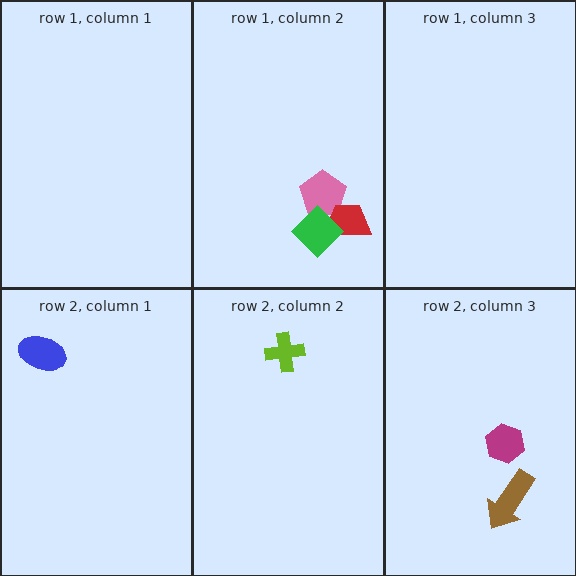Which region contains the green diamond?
The row 1, column 2 region.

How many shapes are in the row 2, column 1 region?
1.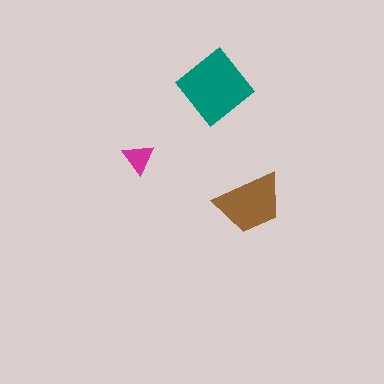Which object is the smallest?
The magenta triangle.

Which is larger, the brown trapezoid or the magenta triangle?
The brown trapezoid.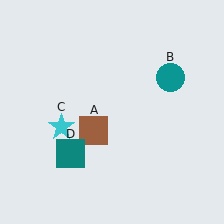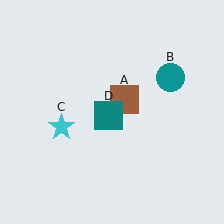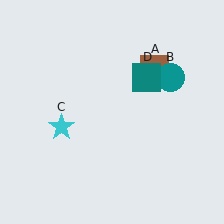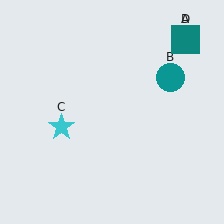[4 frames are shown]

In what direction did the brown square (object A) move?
The brown square (object A) moved up and to the right.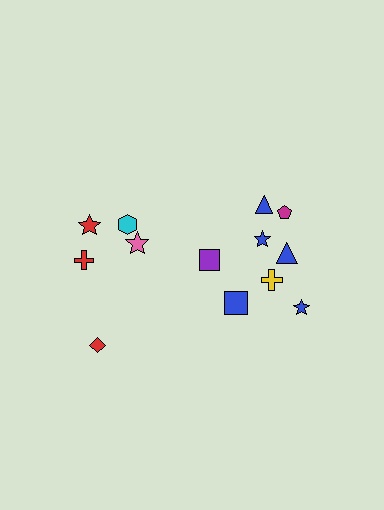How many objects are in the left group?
There are 5 objects.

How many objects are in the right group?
There are 8 objects.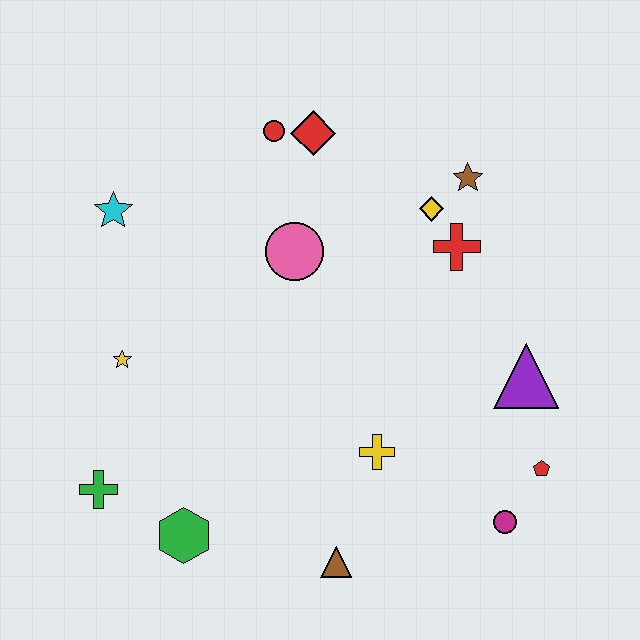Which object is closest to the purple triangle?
The red pentagon is closest to the purple triangle.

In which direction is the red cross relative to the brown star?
The red cross is below the brown star.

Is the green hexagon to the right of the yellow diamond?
No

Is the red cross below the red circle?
Yes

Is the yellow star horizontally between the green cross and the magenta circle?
Yes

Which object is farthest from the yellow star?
The red pentagon is farthest from the yellow star.